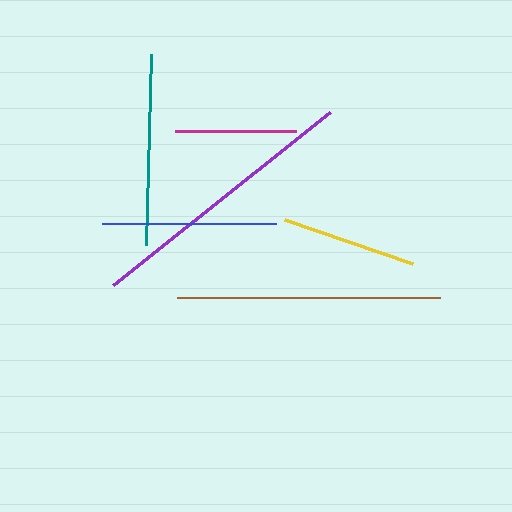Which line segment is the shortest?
The magenta line is the shortest at approximately 120 pixels.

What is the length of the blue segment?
The blue segment is approximately 175 pixels long.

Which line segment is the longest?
The purple line is the longest at approximately 278 pixels.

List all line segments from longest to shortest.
From longest to shortest: purple, brown, teal, blue, yellow, magenta.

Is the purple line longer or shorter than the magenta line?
The purple line is longer than the magenta line.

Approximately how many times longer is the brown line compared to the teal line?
The brown line is approximately 1.4 times the length of the teal line.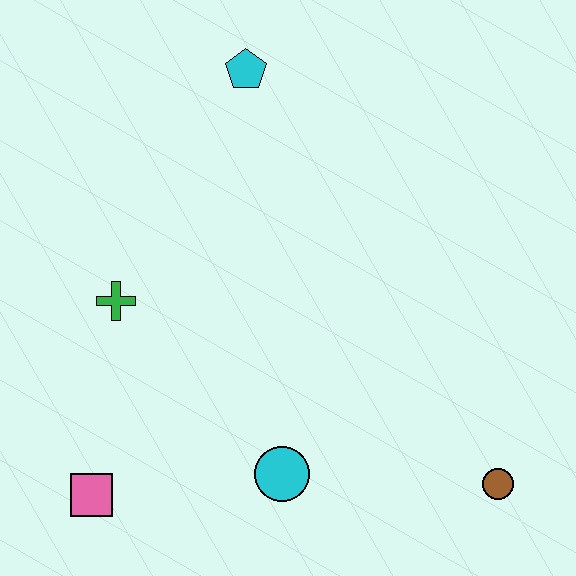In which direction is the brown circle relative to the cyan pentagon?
The brown circle is below the cyan pentagon.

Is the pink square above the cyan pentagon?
No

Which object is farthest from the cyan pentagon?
The brown circle is farthest from the cyan pentagon.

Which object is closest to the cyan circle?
The pink square is closest to the cyan circle.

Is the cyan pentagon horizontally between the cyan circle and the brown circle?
No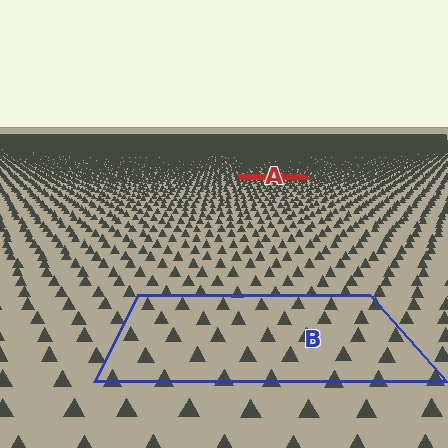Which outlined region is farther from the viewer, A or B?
Region A is farther from the viewer — the texture elements inside it appear smaller and more densely packed.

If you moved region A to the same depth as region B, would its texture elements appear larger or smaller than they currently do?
They would appear larger. At a closer depth, the same texture elements are projected at a bigger on-screen size.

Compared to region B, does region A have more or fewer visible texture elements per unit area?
Region A has more texture elements per unit area — they are packed more densely because it is farther away.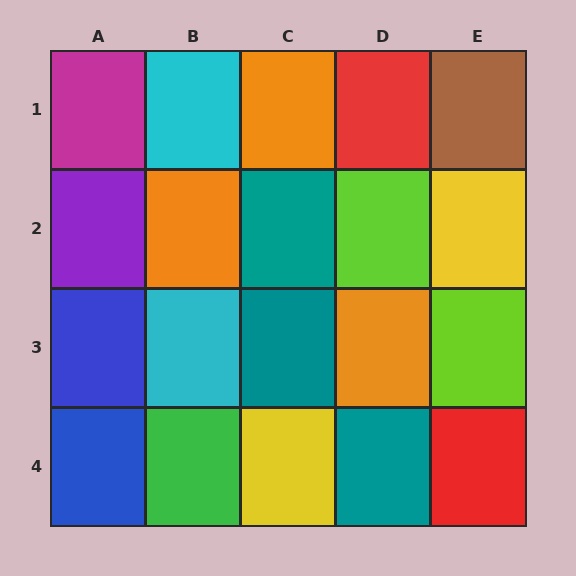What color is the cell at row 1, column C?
Orange.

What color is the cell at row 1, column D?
Red.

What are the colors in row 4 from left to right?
Blue, green, yellow, teal, red.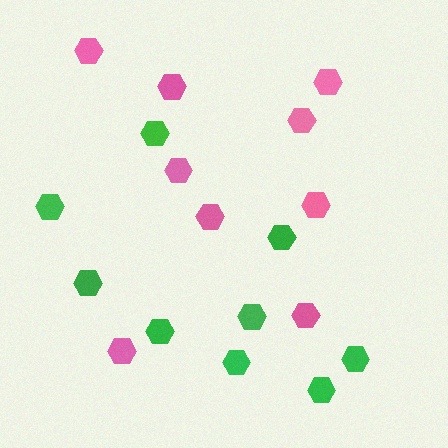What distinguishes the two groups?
There are 2 groups: one group of green hexagons (9) and one group of pink hexagons (9).